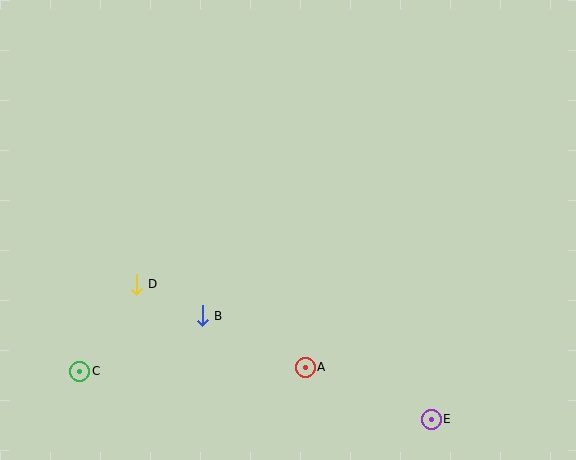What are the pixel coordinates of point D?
Point D is at (136, 284).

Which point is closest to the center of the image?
Point B at (202, 316) is closest to the center.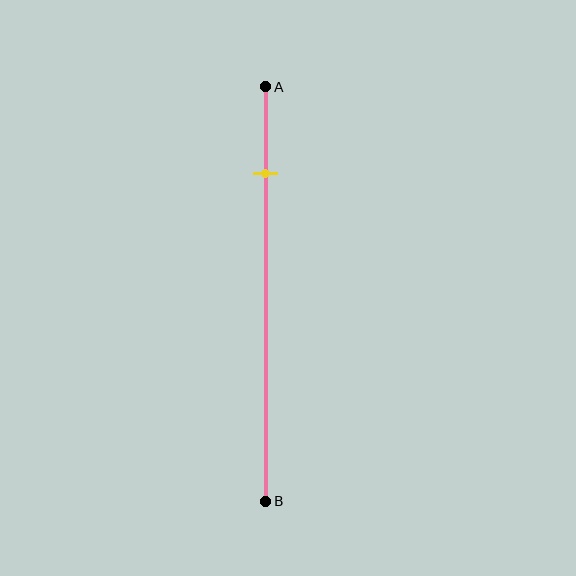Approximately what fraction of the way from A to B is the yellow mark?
The yellow mark is approximately 20% of the way from A to B.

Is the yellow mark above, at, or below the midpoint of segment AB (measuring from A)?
The yellow mark is above the midpoint of segment AB.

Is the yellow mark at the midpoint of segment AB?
No, the mark is at about 20% from A, not at the 50% midpoint.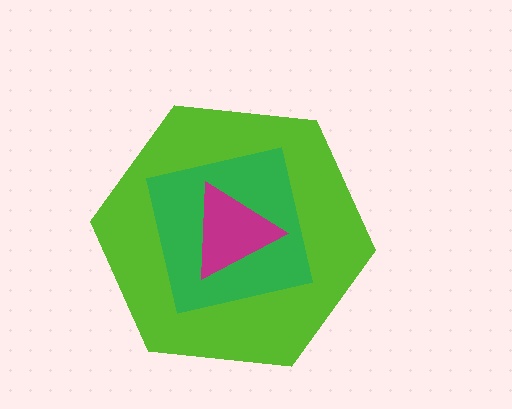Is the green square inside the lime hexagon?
Yes.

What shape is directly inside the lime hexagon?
The green square.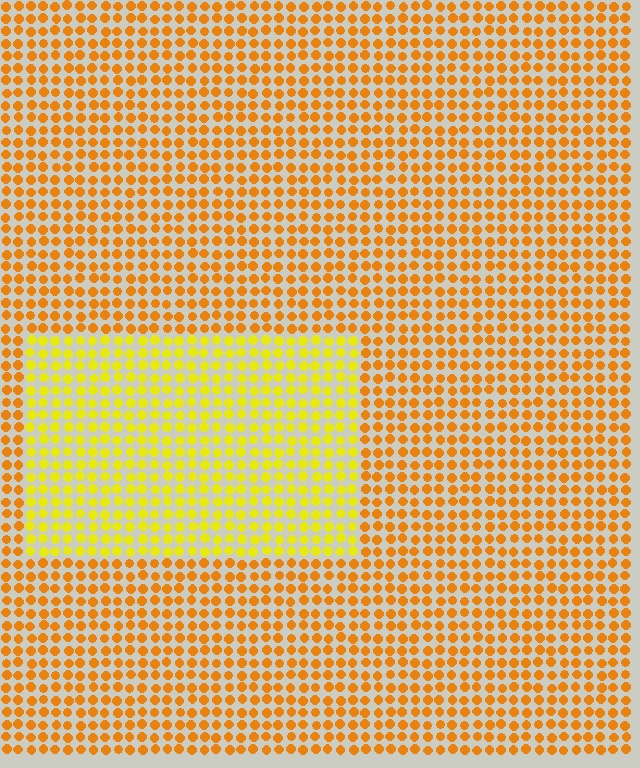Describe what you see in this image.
The image is filled with small orange elements in a uniform arrangement. A rectangle-shaped region is visible where the elements are tinted to a slightly different hue, forming a subtle color boundary.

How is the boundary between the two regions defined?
The boundary is defined purely by a slight shift in hue (about 29 degrees). Spacing, size, and orientation are identical on both sides.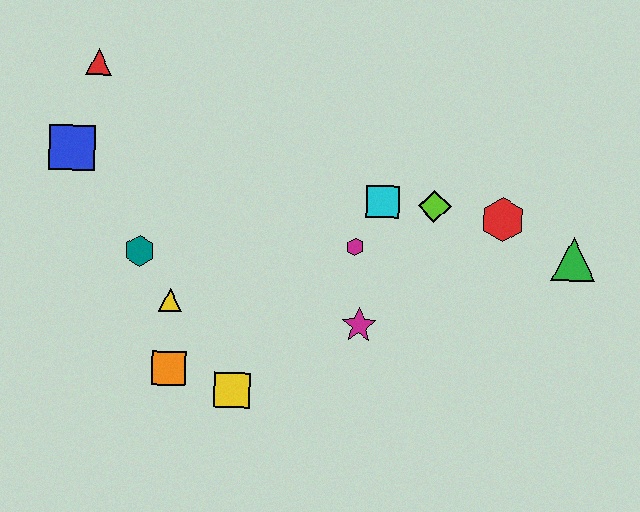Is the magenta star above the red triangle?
No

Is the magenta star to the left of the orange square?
No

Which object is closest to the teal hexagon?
The yellow triangle is closest to the teal hexagon.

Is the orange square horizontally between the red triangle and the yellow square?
Yes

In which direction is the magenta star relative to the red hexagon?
The magenta star is to the left of the red hexagon.